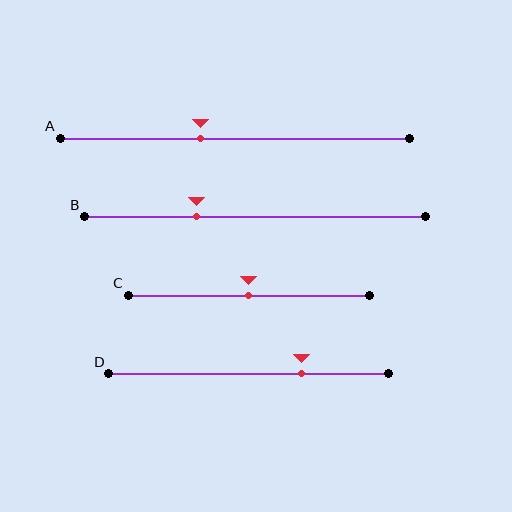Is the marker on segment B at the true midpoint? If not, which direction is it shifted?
No, the marker on segment B is shifted to the left by about 17% of the segment length.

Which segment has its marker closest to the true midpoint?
Segment C has its marker closest to the true midpoint.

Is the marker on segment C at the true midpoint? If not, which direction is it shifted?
Yes, the marker on segment C is at the true midpoint.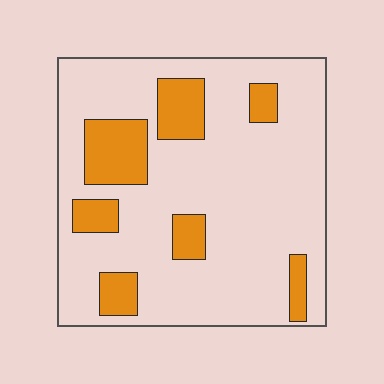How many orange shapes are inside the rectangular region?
7.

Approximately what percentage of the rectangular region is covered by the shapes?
Approximately 20%.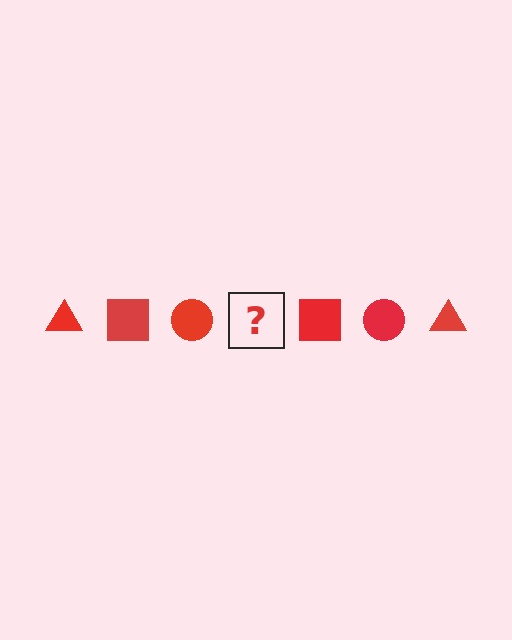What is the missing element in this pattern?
The missing element is a red triangle.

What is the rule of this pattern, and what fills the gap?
The rule is that the pattern cycles through triangle, square, circle shapes in red. The gap should be filled with a red triangle.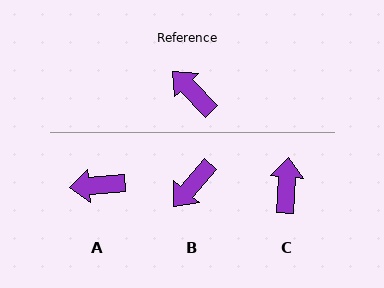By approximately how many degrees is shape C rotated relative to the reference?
Approximately 48 degrees clockwise.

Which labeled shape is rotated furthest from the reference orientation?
B, about 95 degrees away.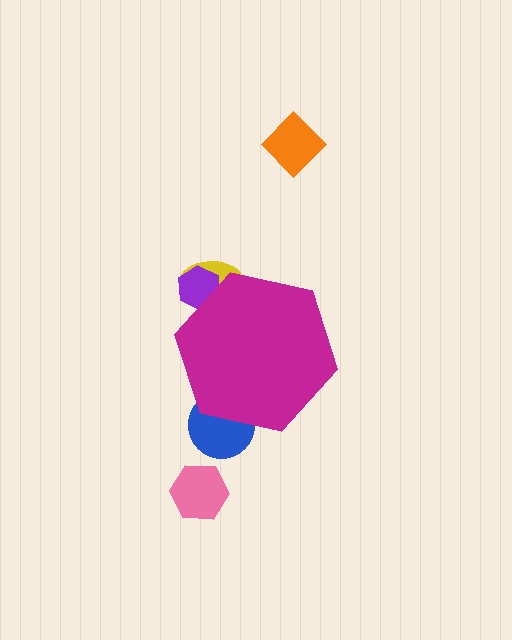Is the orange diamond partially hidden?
No, the orange diamond is fully visible.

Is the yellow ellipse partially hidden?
Yes, the yellow ellipse is partially hidden behind the magenta hexagon.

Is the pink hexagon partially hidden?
No, the pink hexagon is fully visible.